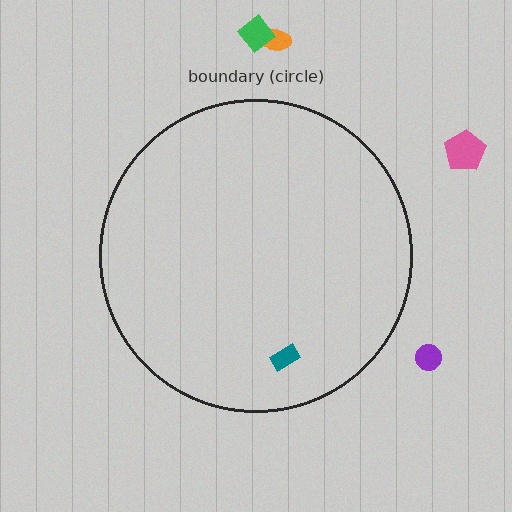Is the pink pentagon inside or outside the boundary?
Outside.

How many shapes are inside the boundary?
1 inside, 4 outside.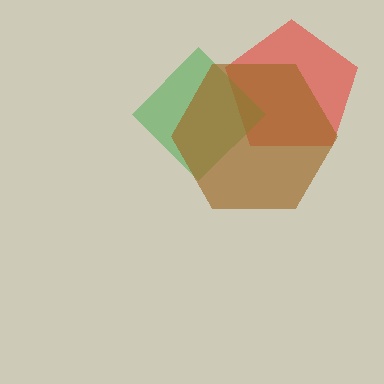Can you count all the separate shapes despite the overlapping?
Yes, there are 3 separate shapes.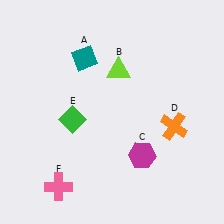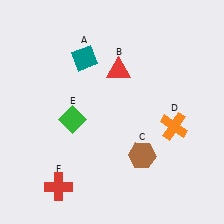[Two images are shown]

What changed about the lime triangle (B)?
In Image 1, B is lime. In Image 2, it changed to red.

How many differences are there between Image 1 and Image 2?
There are 3 differences between the two images.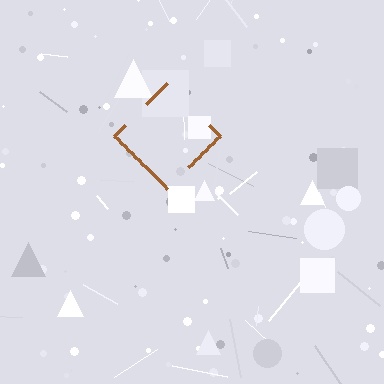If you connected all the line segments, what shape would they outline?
They would outline a diamond.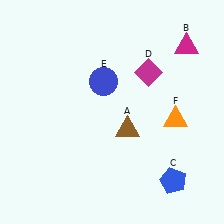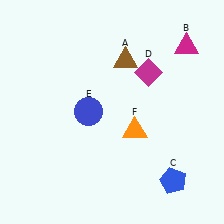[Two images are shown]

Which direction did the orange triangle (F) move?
The orange triangle (F) moved left.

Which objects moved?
The objects that moved are: the brown triangle (A), the blue circle (E), the orange triangle (F).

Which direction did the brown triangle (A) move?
The brown triangle (A) moved up.